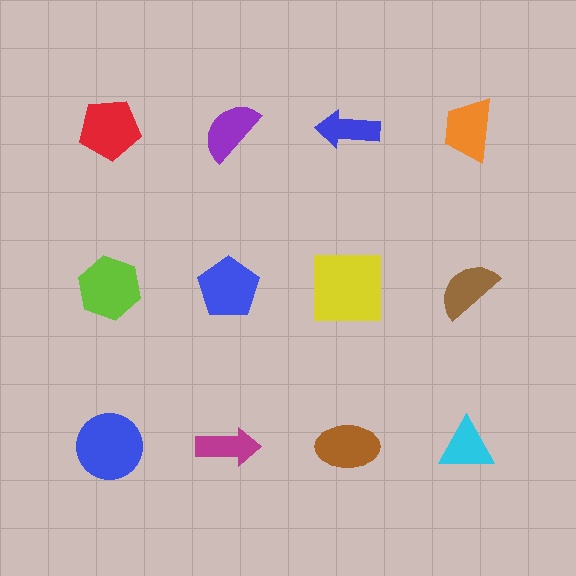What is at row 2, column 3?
A yellow square.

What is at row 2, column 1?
A lime hexagon.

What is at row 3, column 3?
A brown ellipse.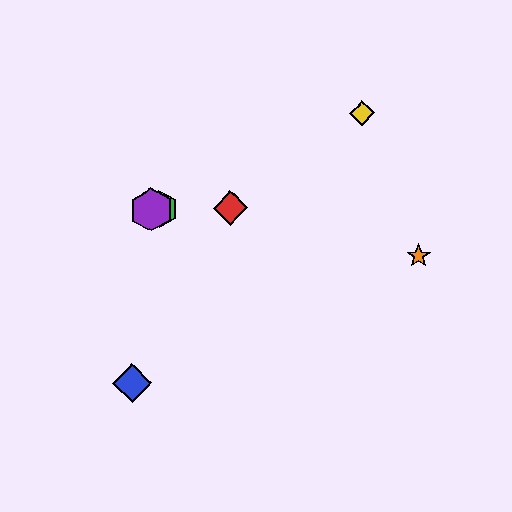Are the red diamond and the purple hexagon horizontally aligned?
Yes, both are at y≈208.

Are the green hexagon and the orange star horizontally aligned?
No, the green hexagon is at y≈209 and the orange star is at y≈256.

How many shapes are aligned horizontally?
3 shapes (the red diamond, the green hexagon, the purple hexagon) are aligned horizontally.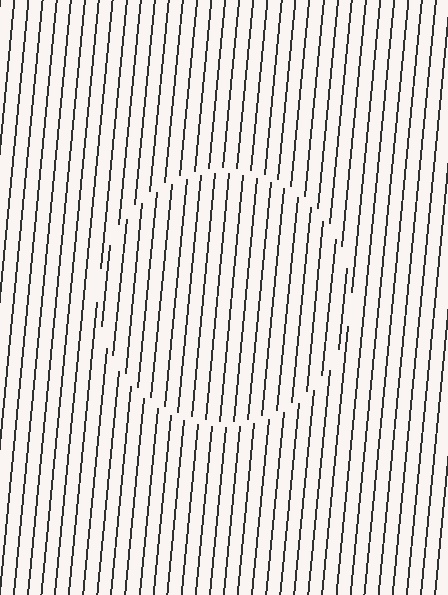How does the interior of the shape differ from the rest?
The interior of the shape contains the same grating, shifted by half a period — the contour is defined by the phase discontinuity where line-ends from the inner and outer gratings abut.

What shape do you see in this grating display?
An illusory circle. The interior of the shape contains the same grating, shifted by half a period — the contour is defined by the phase discontinuity where line-ends from the inner and outer gratings abut.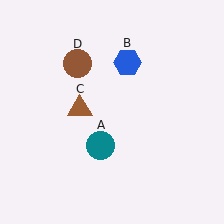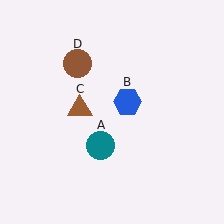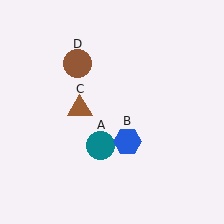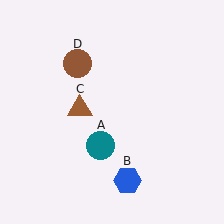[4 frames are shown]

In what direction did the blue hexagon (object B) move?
The blue hexagon (object B) moved down.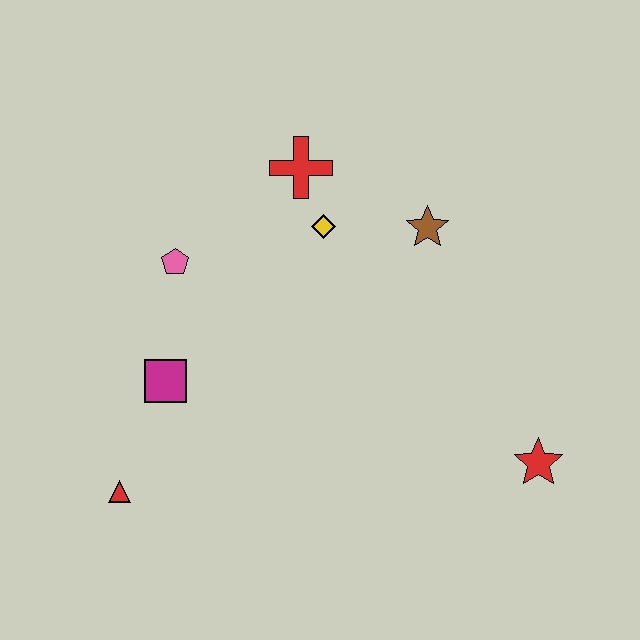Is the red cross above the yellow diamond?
Yes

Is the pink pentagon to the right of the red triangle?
Yes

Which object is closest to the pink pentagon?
The magenta square is closest to the pink pentagon.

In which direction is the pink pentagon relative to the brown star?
The pink pentagon is to the left of the brown star.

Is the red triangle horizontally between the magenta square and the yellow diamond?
No